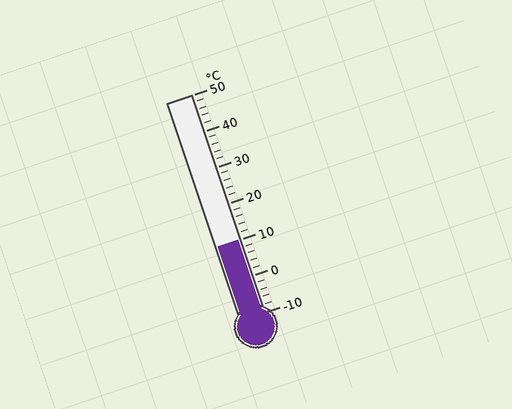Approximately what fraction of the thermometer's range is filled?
The thermometer is filled to approximately 35% of its range.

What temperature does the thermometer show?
The thermometer shows approximately 10°C.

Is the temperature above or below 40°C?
The temperature is below 40°C.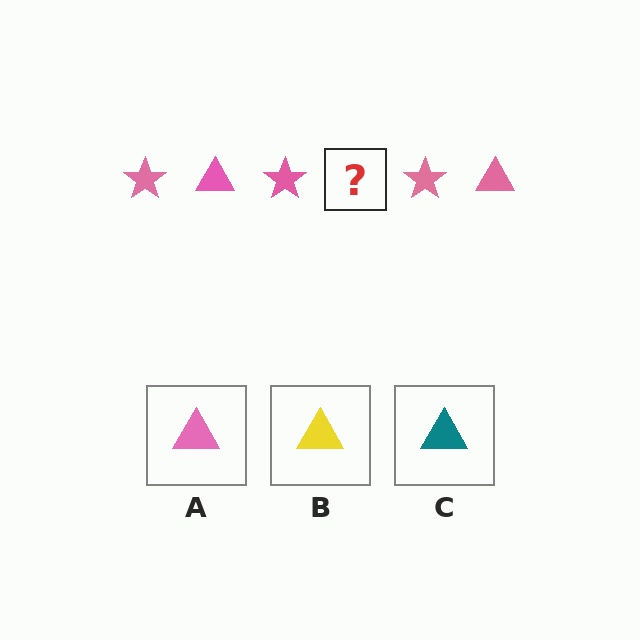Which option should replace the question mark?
Option A.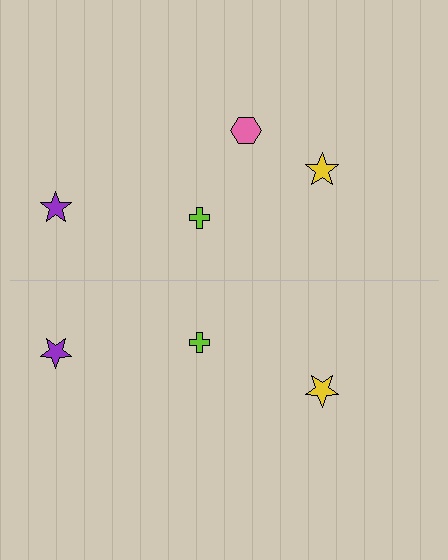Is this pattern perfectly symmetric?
No, the pattern is not perfectly symmetric. A pink hexagon is missing from the bottom side.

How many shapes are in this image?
There are 7 shapes in this image.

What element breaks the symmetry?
A pink hexagon is missing from the bottom side.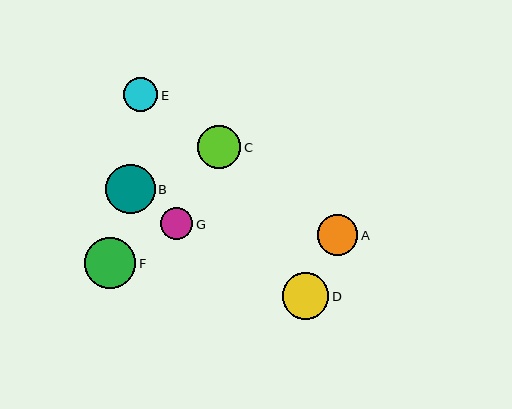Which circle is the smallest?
Circle G is the smallest with a size of approximately 32 pixels.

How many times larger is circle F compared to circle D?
Circle F is approximately 1.1 times the size of circle D.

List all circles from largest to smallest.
From largest to smallest: F, B, D, C, A, E, G.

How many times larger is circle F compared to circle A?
Circle F is approximately 1.3 times the size of circle A.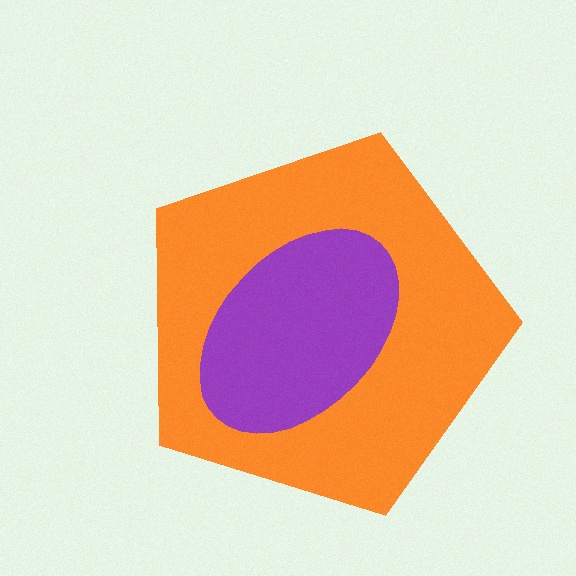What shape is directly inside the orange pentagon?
The purple ellipse.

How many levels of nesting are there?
2.